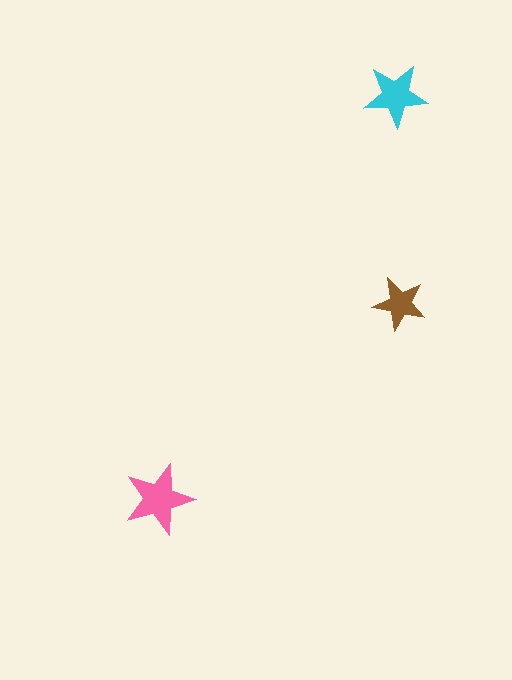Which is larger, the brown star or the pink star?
The pink one.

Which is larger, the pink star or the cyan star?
The pink one.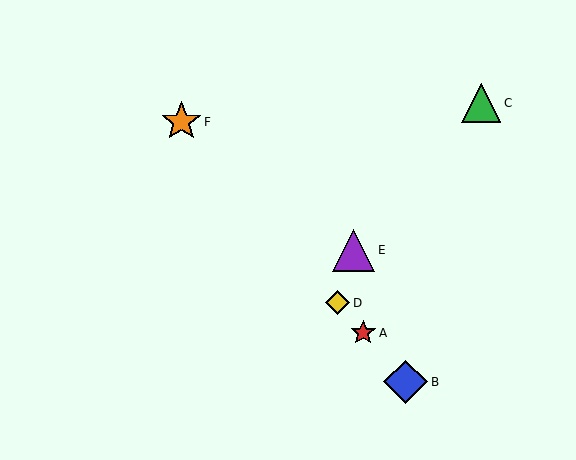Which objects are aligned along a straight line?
Objects A, B, D, F are aligned along a straight line.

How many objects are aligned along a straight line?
4 objects (A, B, D, F) are aligned along a straight line.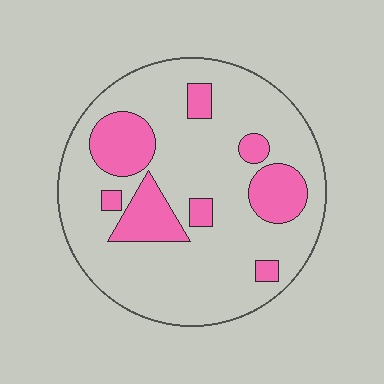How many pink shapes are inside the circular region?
8.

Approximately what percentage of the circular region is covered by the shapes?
Approximately 20%.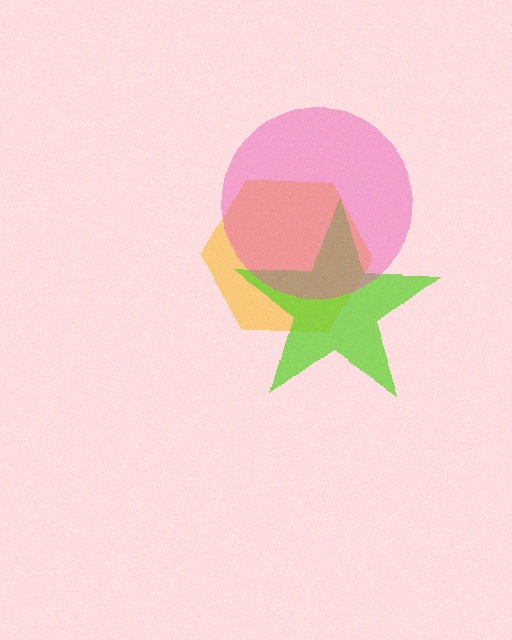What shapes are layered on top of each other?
The layered shapes are: a yellow hexagon, a lime star, a pink circle.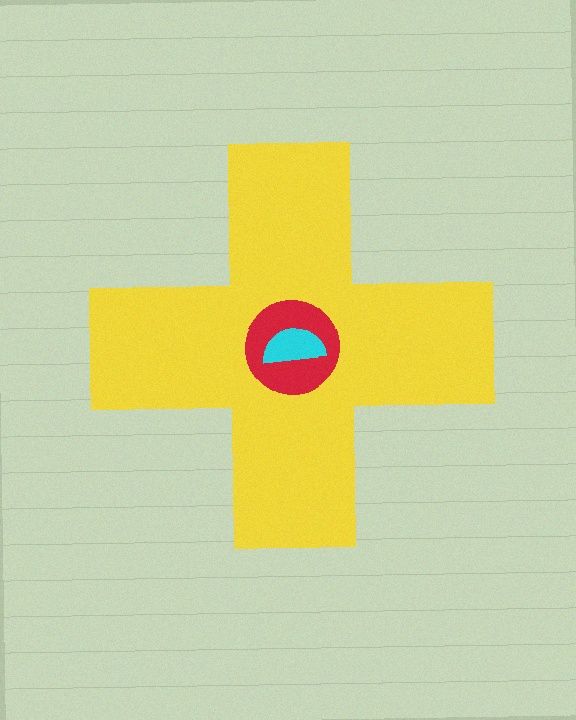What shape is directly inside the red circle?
The cyan semicircle.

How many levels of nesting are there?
3.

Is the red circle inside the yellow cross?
Yes.